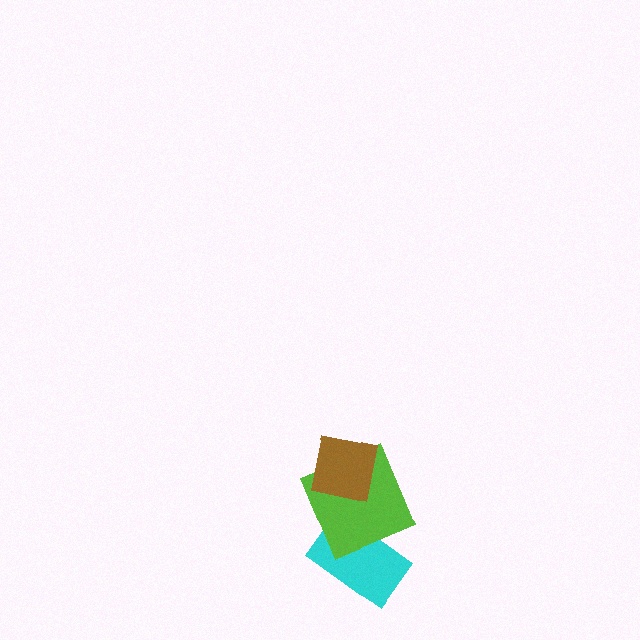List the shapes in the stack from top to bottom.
From top to bottom: the brown square, the lime square, the cyan rectangle.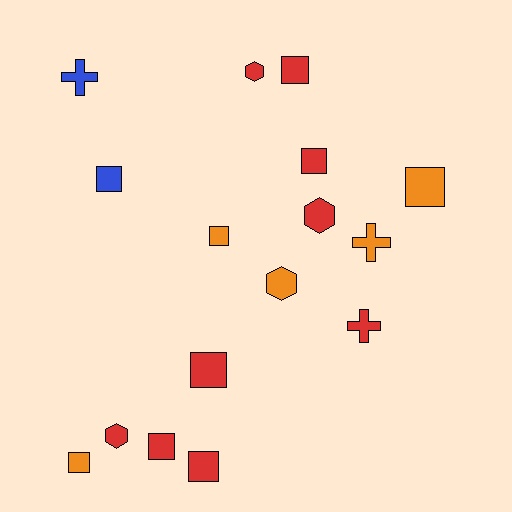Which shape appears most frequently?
Square, with 9 objects.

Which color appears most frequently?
Red, with 9 objects.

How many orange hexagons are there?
There is 1 orange hexagon.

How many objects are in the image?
There are 16 objects.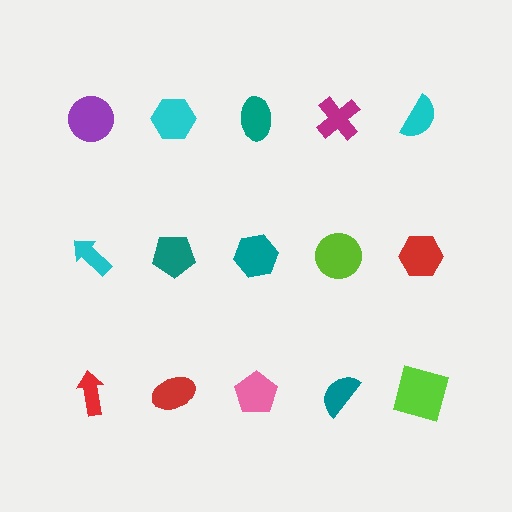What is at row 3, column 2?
A red ellipse.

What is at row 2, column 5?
A red hexagon.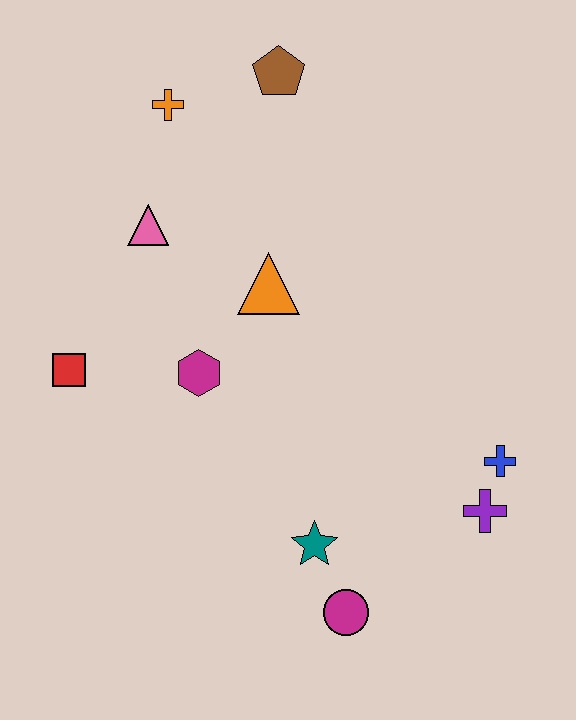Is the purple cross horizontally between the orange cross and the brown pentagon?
No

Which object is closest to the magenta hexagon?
The orange triangle is closest to the magenta hexagon.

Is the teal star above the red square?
No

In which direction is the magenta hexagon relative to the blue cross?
The magenta hexagon is to the left of the blue cross.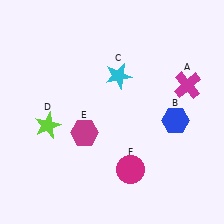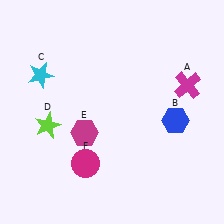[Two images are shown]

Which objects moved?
The objects that moved are: the cyan star (C), the magenta circle (F).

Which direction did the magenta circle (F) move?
The magenta circle (F) moved left.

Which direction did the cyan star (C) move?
The cyan star (C) moved left.